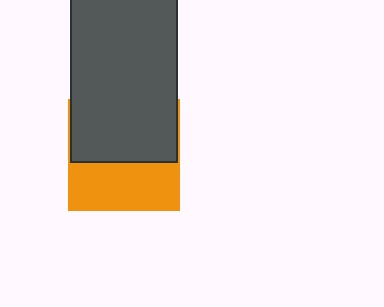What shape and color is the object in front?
The object in front is a dark gray rectangle.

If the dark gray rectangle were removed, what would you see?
You would see the complete orange square.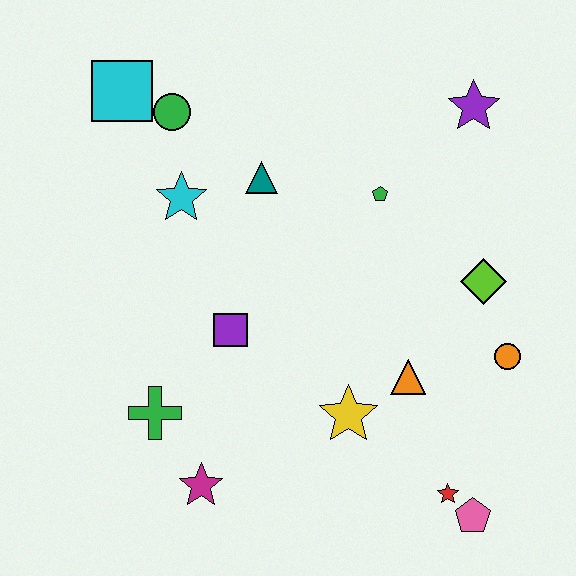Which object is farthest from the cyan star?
The pink pentagon is farthest from the cyan star.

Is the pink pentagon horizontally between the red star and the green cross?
No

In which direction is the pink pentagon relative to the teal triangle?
The pink pentagon is below the teal triangle.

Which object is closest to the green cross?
The magenta star is closest to the green cross.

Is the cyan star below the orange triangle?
No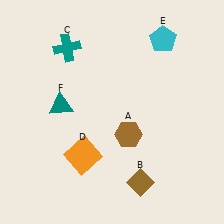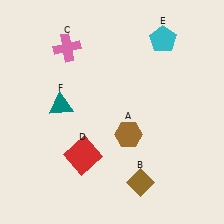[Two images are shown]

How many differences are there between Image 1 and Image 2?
There are 2 differences between the two images.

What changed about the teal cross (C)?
In Image 1, C is teal. In Image 2, it changed to pink.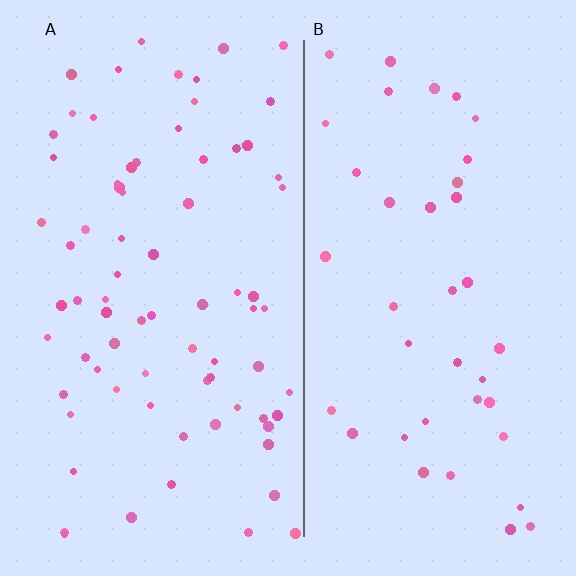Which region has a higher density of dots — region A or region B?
A (the left).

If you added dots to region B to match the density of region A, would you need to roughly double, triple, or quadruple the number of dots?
Approximately double.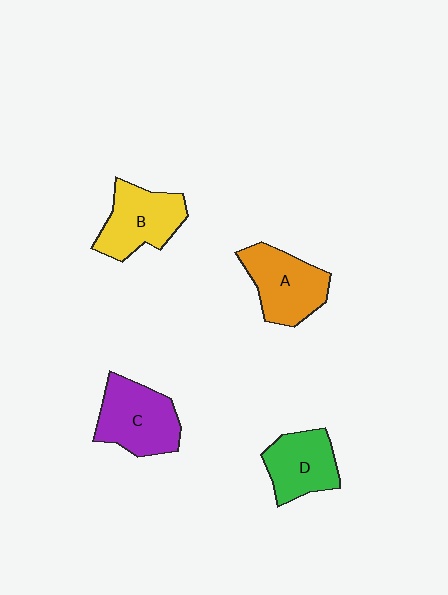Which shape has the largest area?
Shape C (purple).